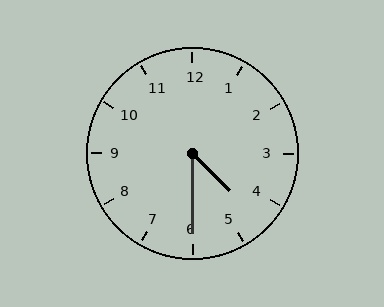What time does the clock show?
4:30.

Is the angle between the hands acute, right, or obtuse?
It is acute.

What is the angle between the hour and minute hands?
Approximately 45 degrees.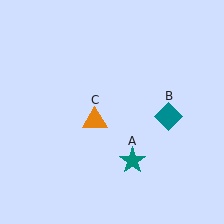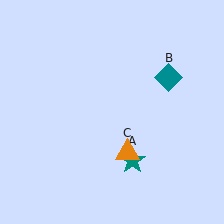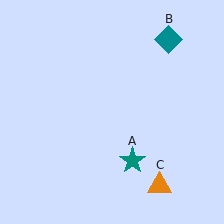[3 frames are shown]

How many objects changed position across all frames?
2 objects changed position: teal diamond (object B), orange triangle (object C).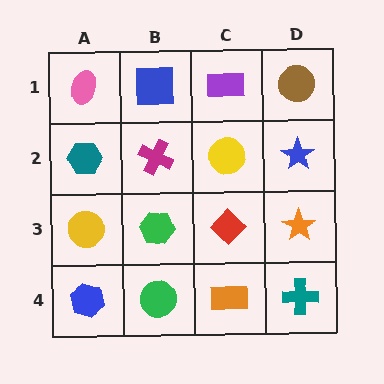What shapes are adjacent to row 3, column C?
A yellow circle (row 2, column C), an orange rectangle (row 4, column C), a green hexagon (row 3, column B), an orange star (row 3, column D).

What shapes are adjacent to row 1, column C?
A yellow circle (row 2, column C), a blue square (row 1, column B), a brown circle (row 1, column D).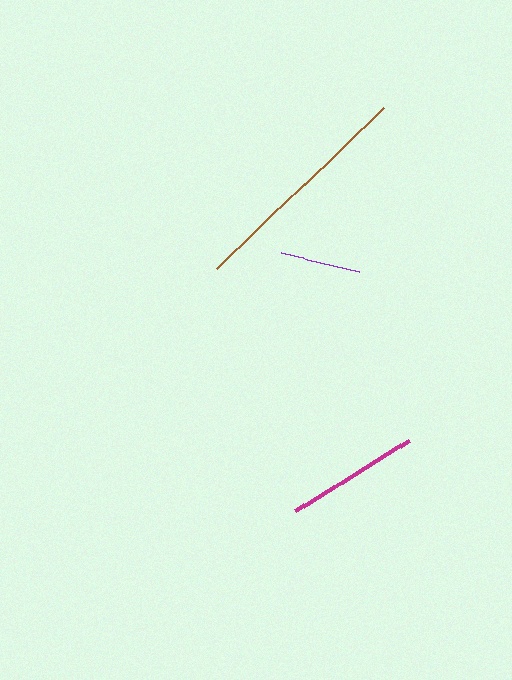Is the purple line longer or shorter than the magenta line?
The magenta line is longer than the purple line.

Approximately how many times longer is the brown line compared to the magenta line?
The brown line is approximately 1.7 times the length of the magenta line.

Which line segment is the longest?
The brown line is the longest at approximately 232 pixels.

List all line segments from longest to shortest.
From longest to shortest: brown, magenta, purple.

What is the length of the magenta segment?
The magenta segment is approximately 134 pixels long.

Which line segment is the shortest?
The purple line is the shortest at approximately 80 pixels.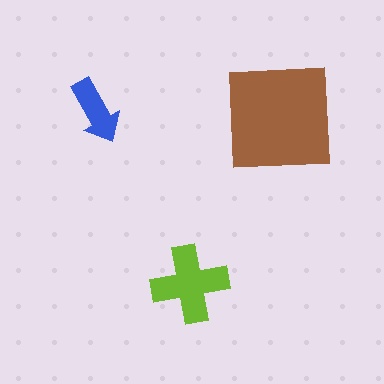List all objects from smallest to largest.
The blue arrow, the lime cross, the brown square.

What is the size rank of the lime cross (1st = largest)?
2nd.